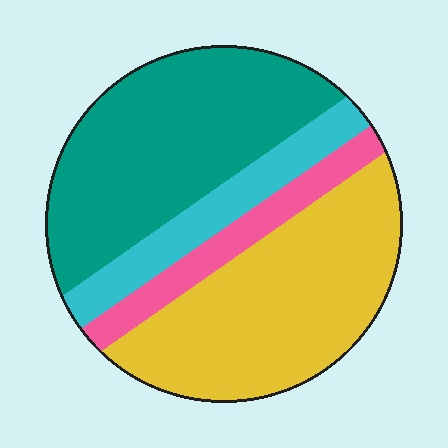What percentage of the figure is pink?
Pink covers 11% of the figure.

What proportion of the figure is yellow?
Yellow covers roughly 40% of the figure.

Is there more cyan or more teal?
Teal.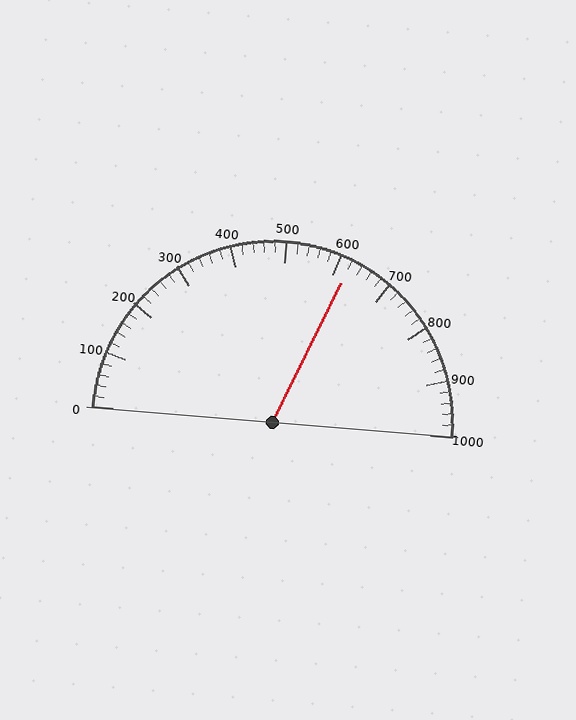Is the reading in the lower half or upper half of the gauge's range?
The reading is in the upper half of the range (0 to 1000).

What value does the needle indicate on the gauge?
The needle indicates approximately 620.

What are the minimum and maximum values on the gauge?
The gauge ranges from 0 to 1000.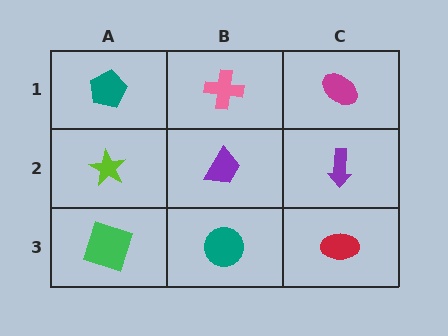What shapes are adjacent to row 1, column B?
A purple trapezoid (row 2, column B), a teal pentagon (row 1, column A), a magenta ellipse (row 1, column C).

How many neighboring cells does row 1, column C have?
2.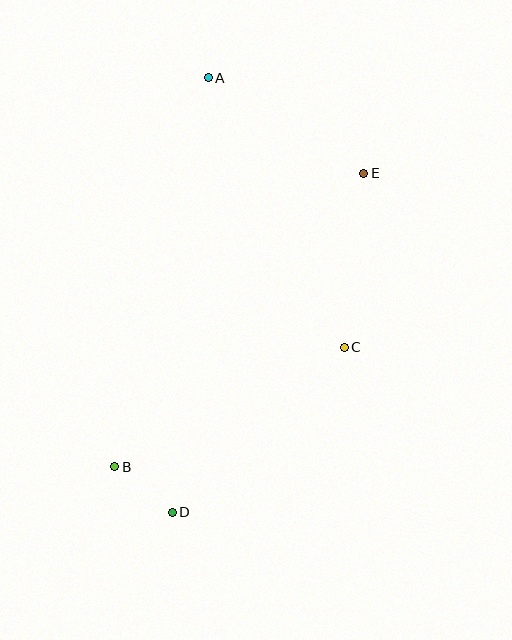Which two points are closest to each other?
Points B and D are closest to each other.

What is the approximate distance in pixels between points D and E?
The distance between D and E is approximately 390 pixels.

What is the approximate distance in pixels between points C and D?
The distance between C and D is approximately 238 pixels.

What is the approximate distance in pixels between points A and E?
The distance between A and E is approximately 182 pixels.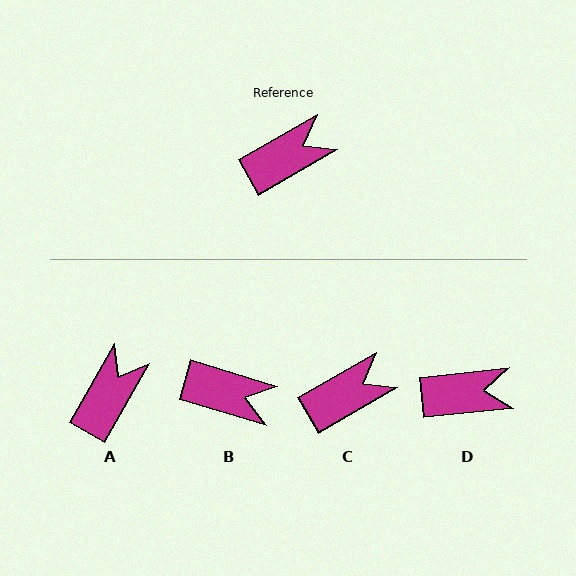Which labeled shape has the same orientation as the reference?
C.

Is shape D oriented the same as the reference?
No, it is off by about 24 degrees.